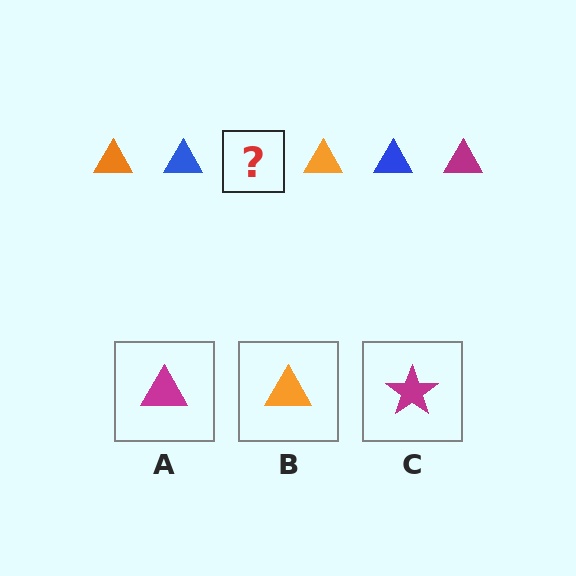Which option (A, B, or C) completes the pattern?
A.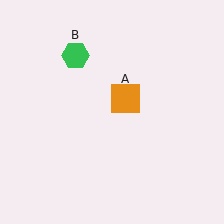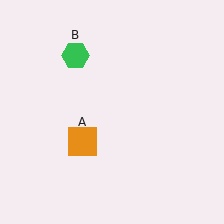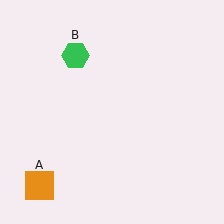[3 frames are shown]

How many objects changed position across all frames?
1 object changed position: orange square (object A).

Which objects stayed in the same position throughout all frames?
Green hexagon (object B) remained stationary.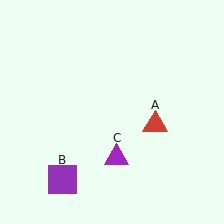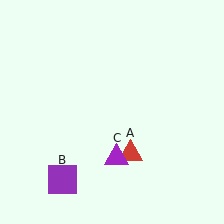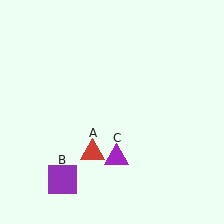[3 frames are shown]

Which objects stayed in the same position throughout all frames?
Purple square (object B) and purple triangle (object C) remained stationary.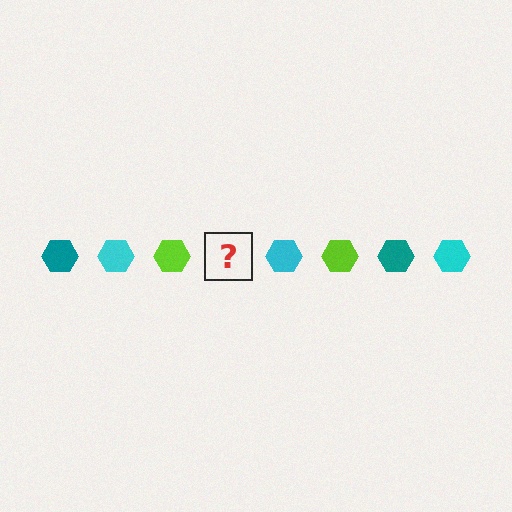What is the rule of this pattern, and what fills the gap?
The rule is that the pattern cycles through teal, cyan, lime hexagons. The gap should be filled with a teal hexagon.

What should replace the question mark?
The question mark should be replaced with a teal hexagon.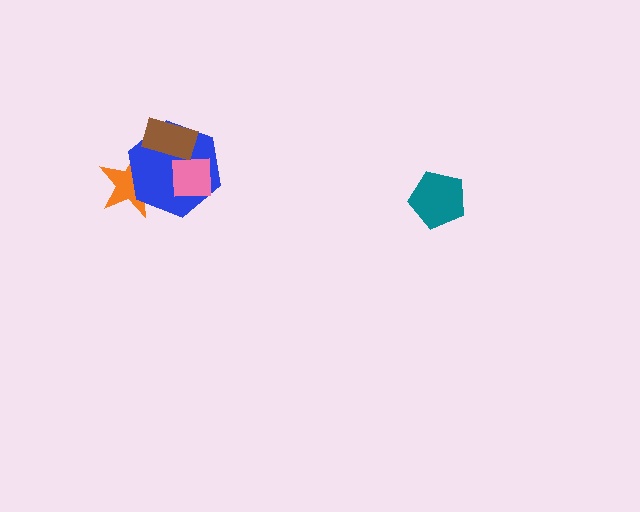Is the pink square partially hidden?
No, no other shape covers it.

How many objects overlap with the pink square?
2 objects overlap with the pink square.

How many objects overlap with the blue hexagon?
3 objects overlap with the blue hexagon.